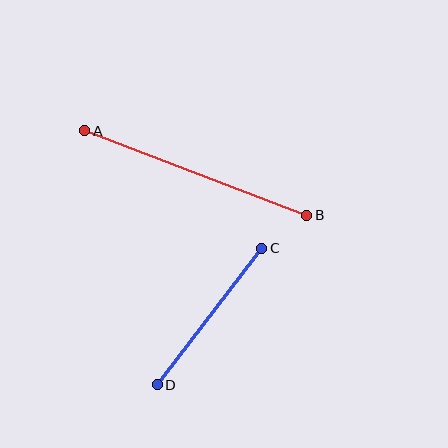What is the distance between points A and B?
The distance is approximately 238 pixels.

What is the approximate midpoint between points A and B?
The midpoint is at approximately (196, 173) pixels.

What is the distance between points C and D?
The distance is approximately 172 pixels.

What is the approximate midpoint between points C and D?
The midpoint is at approximately (210, 317) pixels.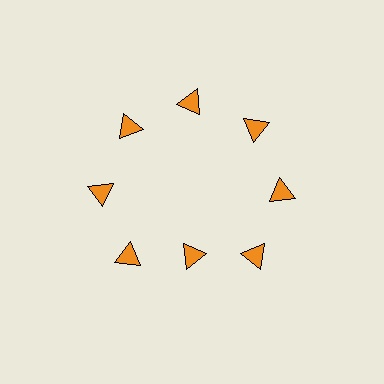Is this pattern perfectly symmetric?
No. The 8 orange triangles are arranged in a ring, but one element near the 6 o'clock position is pulled inward toward the center, breaking the 8-fold rotational symmetry.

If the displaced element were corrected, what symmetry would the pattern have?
It would have 8-fold rotational symmetry — the pattern would map onto itself every 45 degrees.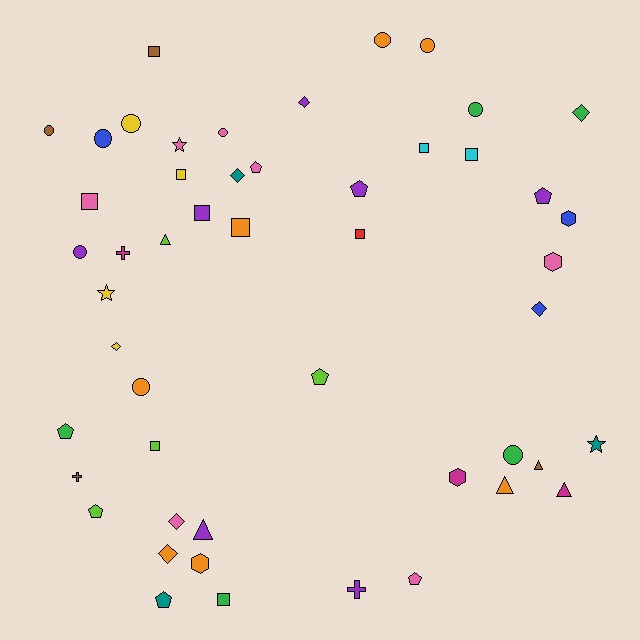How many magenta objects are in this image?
There are 3 magenta objects.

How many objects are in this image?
There are 50 objects.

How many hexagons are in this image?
There are 4 hexagons.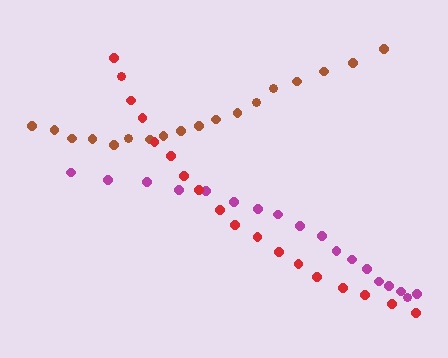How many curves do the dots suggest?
There are 3 distinct paths.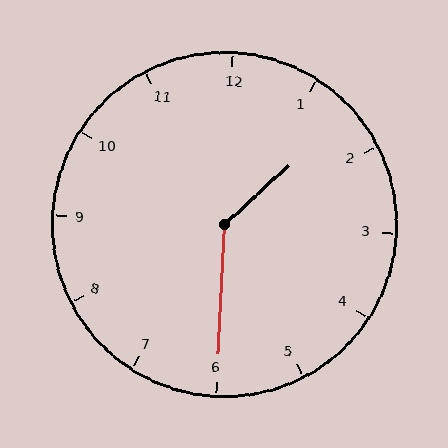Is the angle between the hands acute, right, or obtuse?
It is obtuse.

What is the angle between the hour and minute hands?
Approximately 135 degrees.